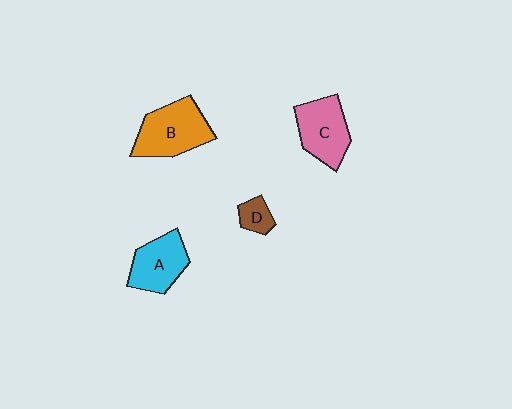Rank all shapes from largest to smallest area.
From largest to smallest: B (orange), C (pink), A (cyan), D (brown).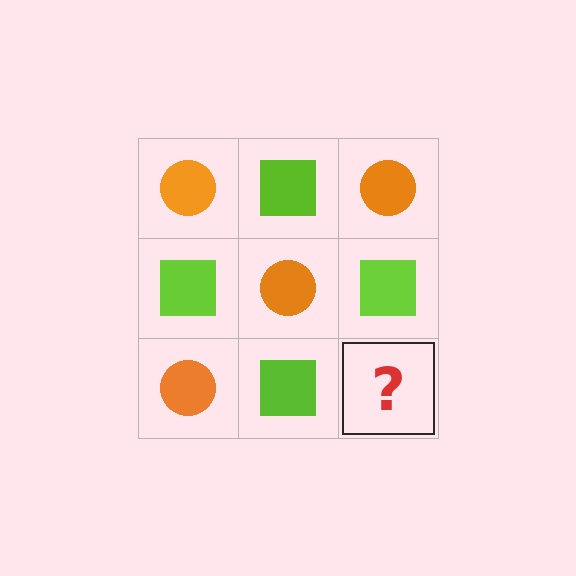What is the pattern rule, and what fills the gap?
The rule is that it alternates orange circle and lime square in a checkerboard pattern. The gap should be filled with an orange circle.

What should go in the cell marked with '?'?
The missing cell should contain an orange circle.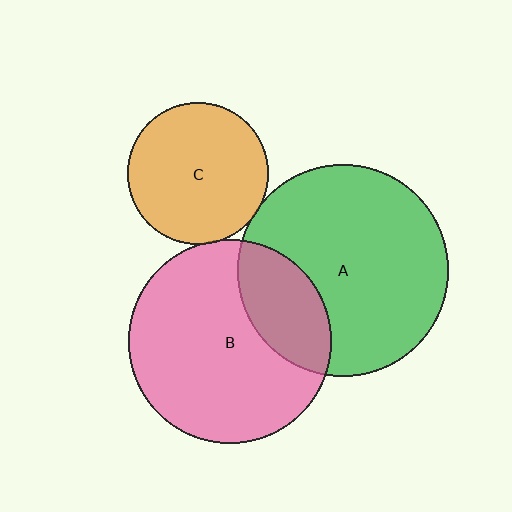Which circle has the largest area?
Circle A (green).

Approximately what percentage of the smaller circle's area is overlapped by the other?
Approximately 5%.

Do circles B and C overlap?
Yes.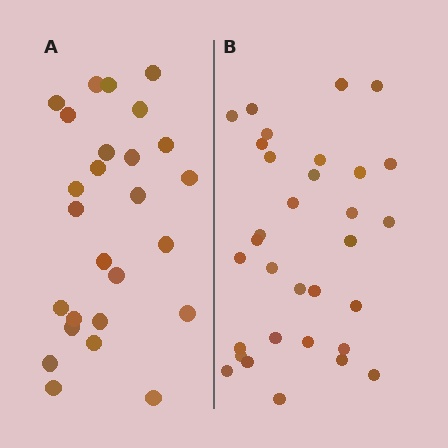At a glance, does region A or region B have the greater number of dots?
Region B (the right region) has more dots.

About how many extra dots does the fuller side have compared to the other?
Region B has about 6 more dots than region A.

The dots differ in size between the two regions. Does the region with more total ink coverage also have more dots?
No. Region A has more total ink coverage because its dots are larger, but region B actually contains more individual dots. Total area can be misleading — the number of items is what matters here.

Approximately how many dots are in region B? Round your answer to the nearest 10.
About 30 dots. (The exact count is 32, which rounds to 30.)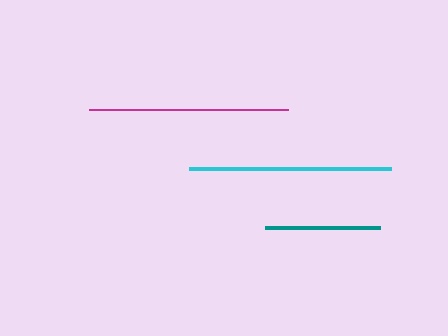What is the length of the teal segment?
The teal segment is approximately 114 pixels long.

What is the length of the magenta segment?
The magenta segment is approximately 199 pixels long.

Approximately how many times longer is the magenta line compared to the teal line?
The magenta line is approximately 1.7 times the length of the teal line.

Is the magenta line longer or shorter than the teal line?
The magenta line is longer than the teal line.